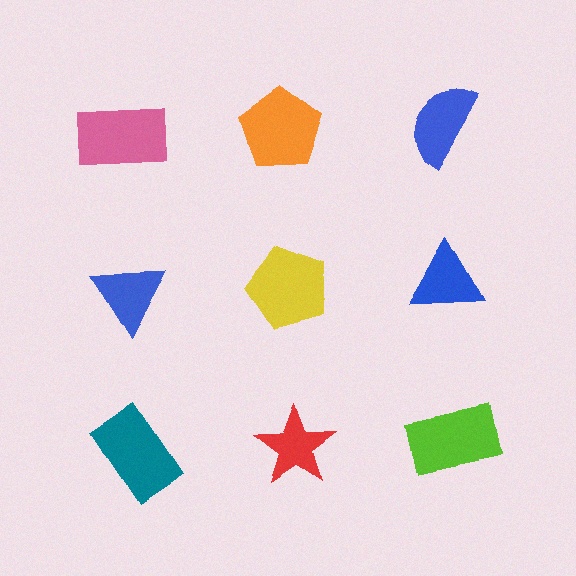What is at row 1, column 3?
A blue semicircle.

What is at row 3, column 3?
A lime rectangle.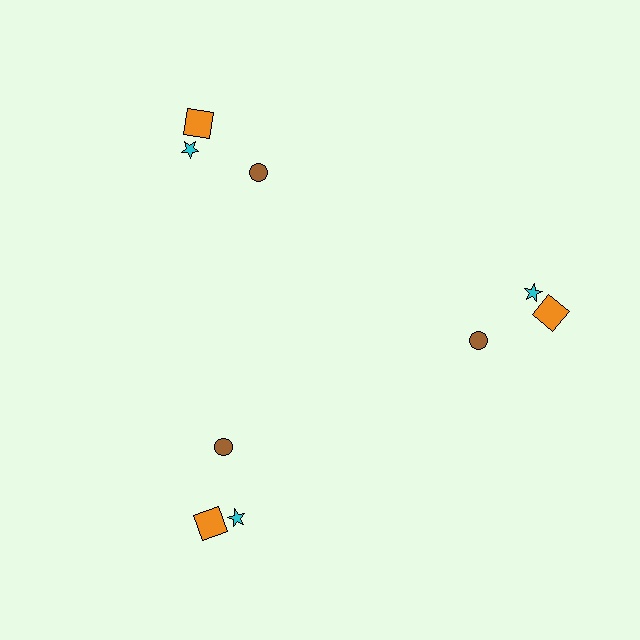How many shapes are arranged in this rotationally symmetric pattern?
There are 9 shapes, arranged in 3 groups of 3.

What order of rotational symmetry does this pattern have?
This pattern has 3-fold rotational symmetry.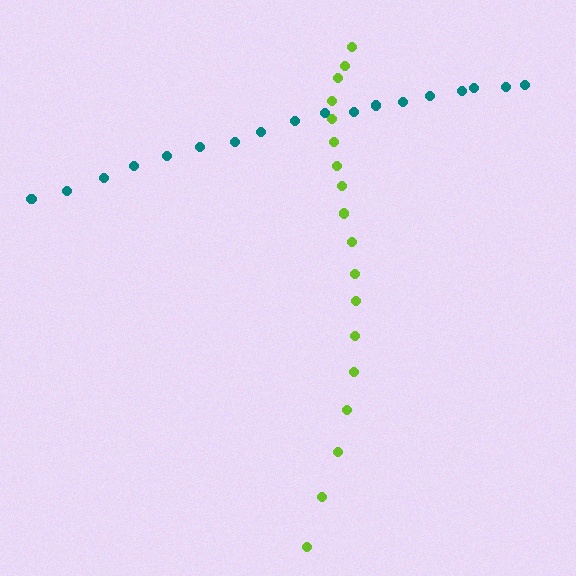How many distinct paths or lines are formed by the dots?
There are 2 distinct paths.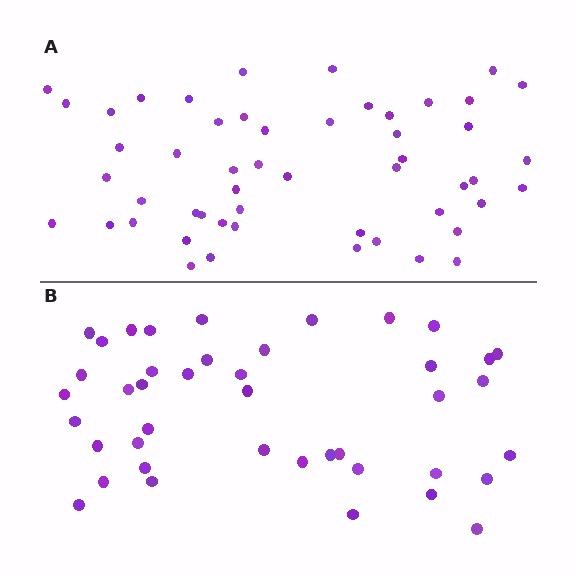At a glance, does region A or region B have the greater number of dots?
Region A (the top region) has more dots.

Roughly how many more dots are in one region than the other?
Region A has roughly 10 or so more dots than region B.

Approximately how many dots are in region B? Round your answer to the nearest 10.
About 40 dots. (The exact count is 42, which rounds to 40.)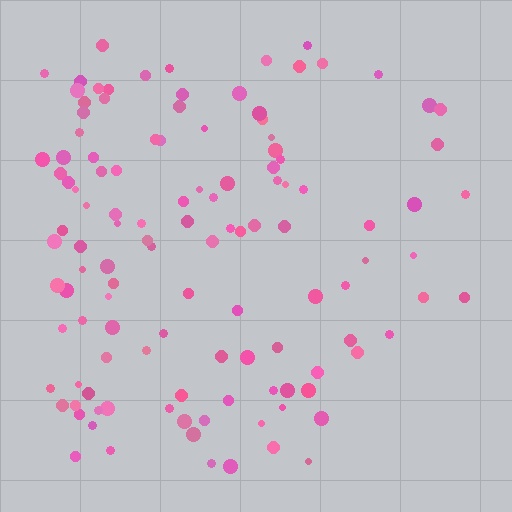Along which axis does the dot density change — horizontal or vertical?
Horizontal.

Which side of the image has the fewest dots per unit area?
The right.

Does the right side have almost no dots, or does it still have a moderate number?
Still a moderate number, just noticeably fewer than the left.